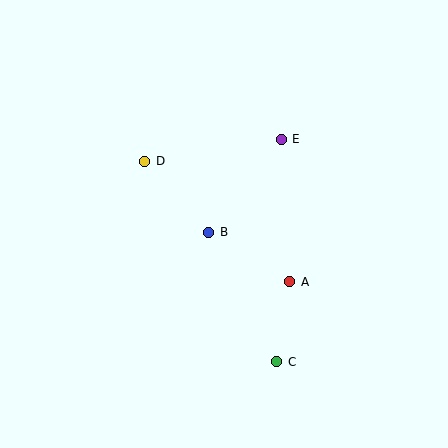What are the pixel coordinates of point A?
Point A is at (290, 282).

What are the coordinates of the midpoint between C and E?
The midpoint between C and E is at (279, 251).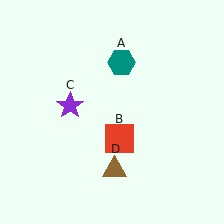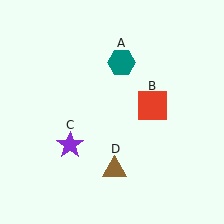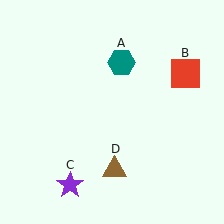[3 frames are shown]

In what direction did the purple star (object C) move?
The purple star (object C) moved down.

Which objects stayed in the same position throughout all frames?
Teal hexagon (object A) and brown triangle (object D) remained stationary.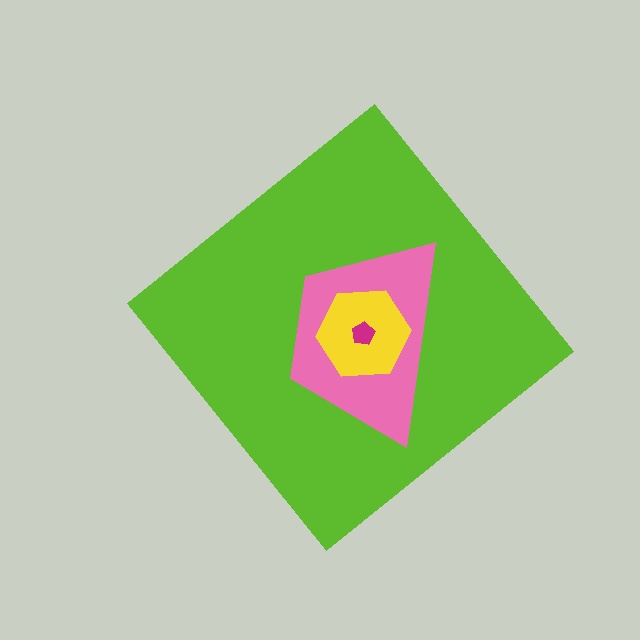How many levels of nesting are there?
4.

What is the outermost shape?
The lime diamond.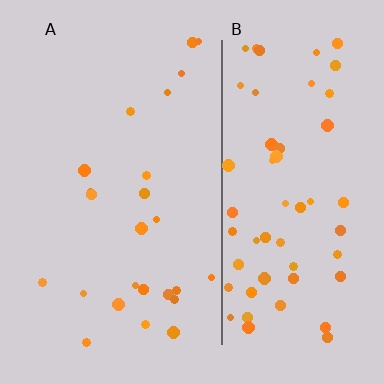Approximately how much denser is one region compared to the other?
Approximately 2.5× — region B over region A.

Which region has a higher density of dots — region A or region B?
B (the right).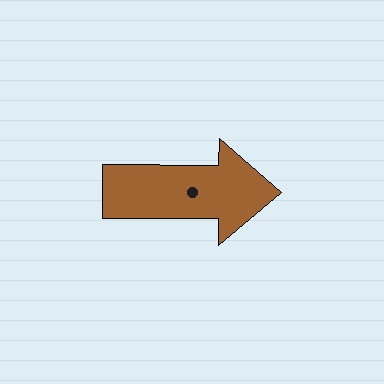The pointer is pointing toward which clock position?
Roughly 3 o'clock.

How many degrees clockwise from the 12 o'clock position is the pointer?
Approximately 90 degrees.